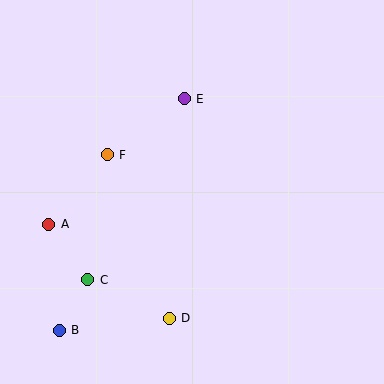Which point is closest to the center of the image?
Point F at (107, 155) is closest to the center.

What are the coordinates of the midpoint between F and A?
The midpoint between F and A is at (78, 190).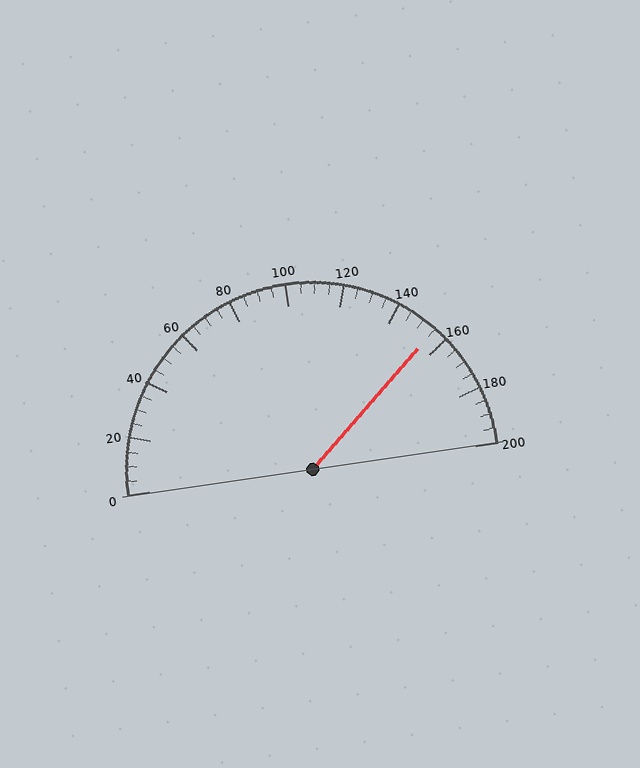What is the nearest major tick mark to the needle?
The nearest major tick mark is 160.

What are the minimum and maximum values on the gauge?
The gauge ranges from 0 to 200.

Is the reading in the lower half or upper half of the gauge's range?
The reading is in the upper half of the range (0 to 200).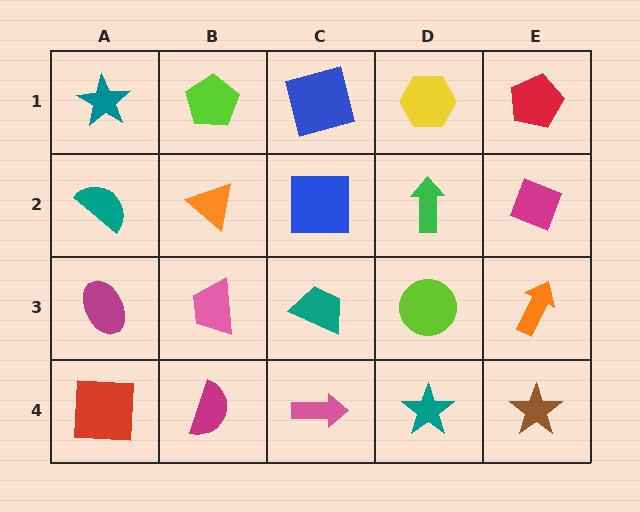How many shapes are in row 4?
5 shapes.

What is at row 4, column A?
A red square.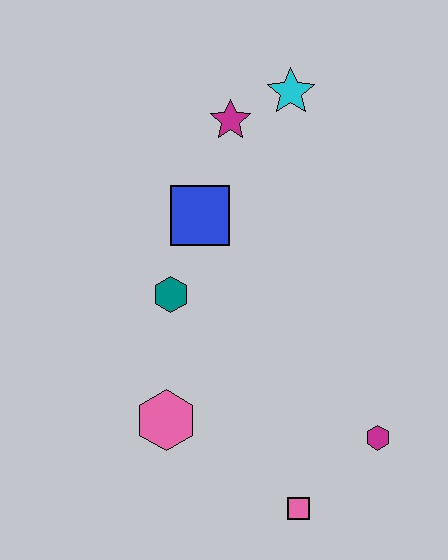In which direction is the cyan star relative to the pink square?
The cyan star is above the pink square.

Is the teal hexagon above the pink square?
Yes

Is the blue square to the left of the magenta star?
Yes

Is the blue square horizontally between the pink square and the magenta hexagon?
No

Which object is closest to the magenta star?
The cyan star is closest to the magenta star.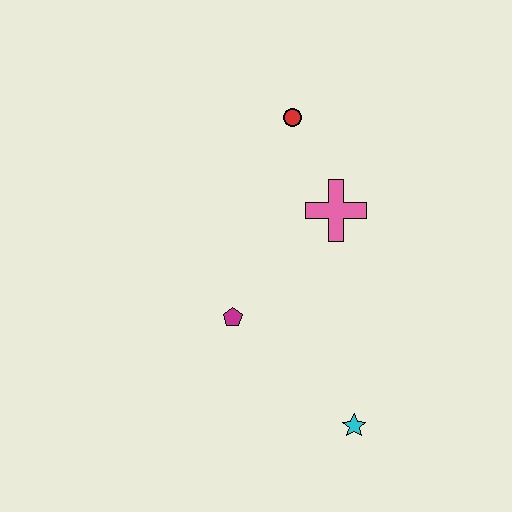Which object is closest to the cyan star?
The magenta pentagon is closest to the cyan star.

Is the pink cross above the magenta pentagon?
Yes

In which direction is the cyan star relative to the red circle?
The cyan star is below the red circle.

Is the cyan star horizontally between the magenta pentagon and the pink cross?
No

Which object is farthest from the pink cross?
The cyan star is farthest from the pink cross.